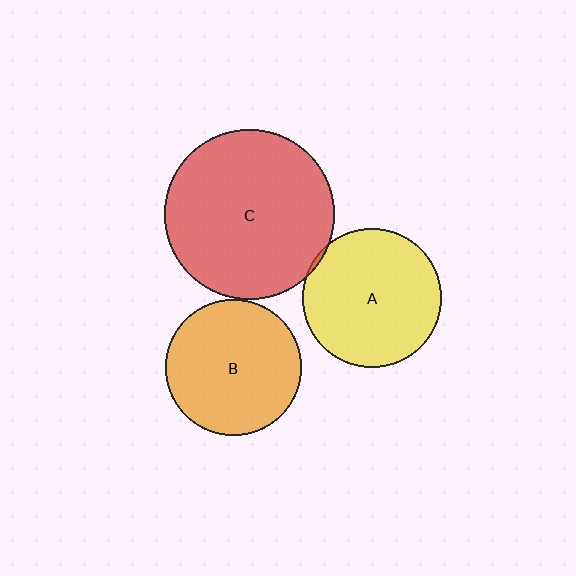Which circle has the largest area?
Circle C (red).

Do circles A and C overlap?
Yes.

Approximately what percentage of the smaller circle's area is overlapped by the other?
Approximately 5%.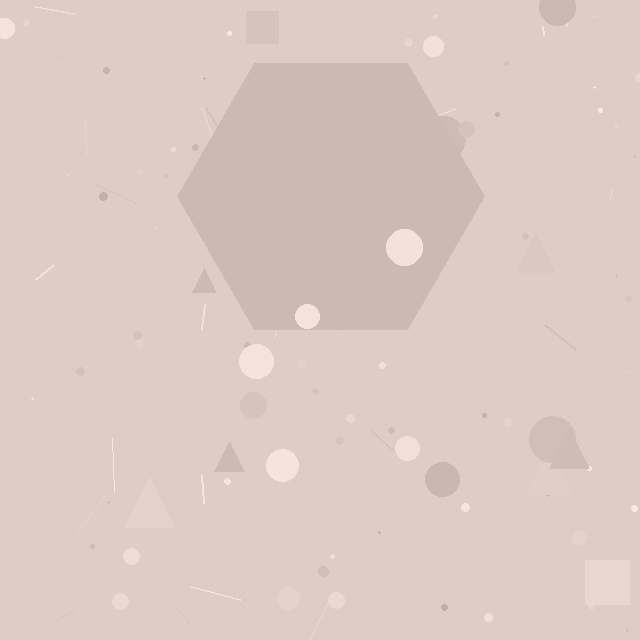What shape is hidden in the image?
A hexagon is hidden in the image.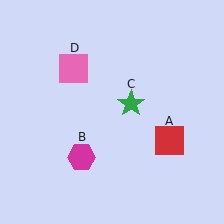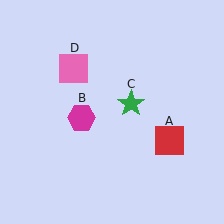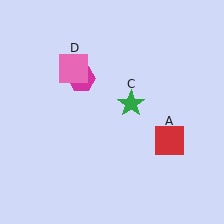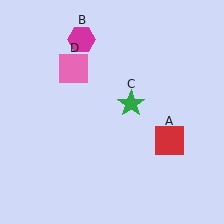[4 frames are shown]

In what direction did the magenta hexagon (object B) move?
The magenta hexagon (object B) moved up.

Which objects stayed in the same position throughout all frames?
Red square (object A) and green star (object C) and pink square (object D) remained stationary.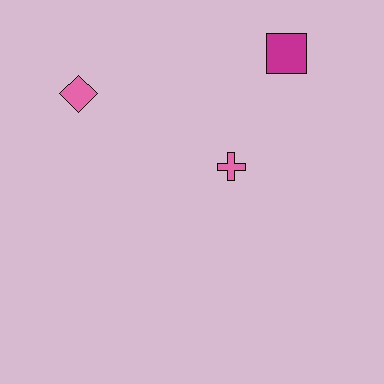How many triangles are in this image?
There are no triangles.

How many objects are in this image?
There are 3 objects.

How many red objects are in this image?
There are no red objects.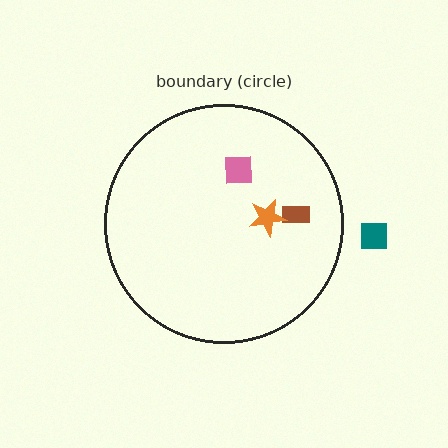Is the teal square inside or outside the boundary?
Outside.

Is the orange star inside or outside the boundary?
Inside.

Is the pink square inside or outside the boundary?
Inside.